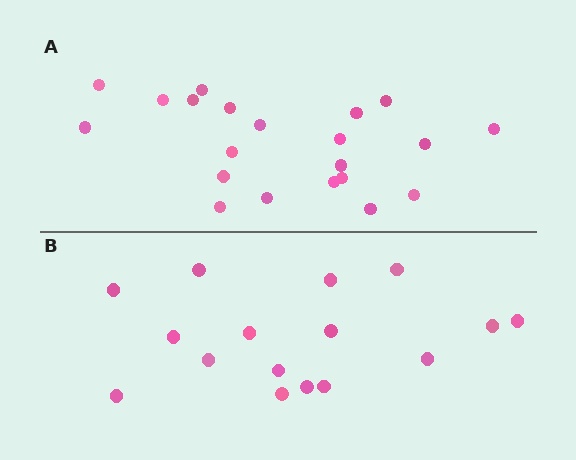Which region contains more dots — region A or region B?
Region A (the top region) has more dots.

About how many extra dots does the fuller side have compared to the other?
Region A has about 5 more dots than region B.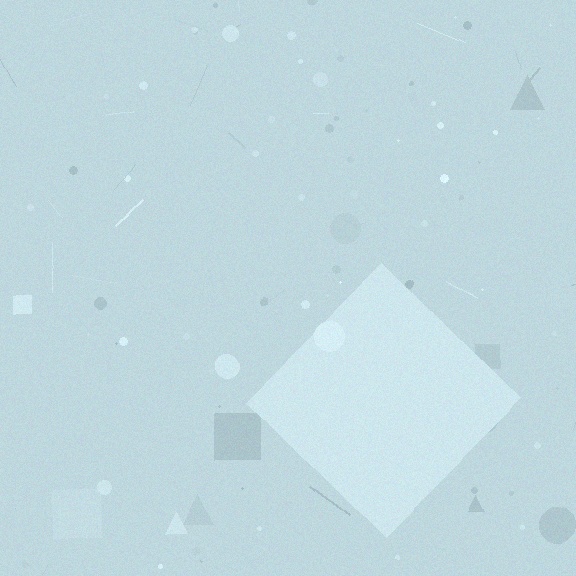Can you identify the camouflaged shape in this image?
The camouflaged shape is a diamond.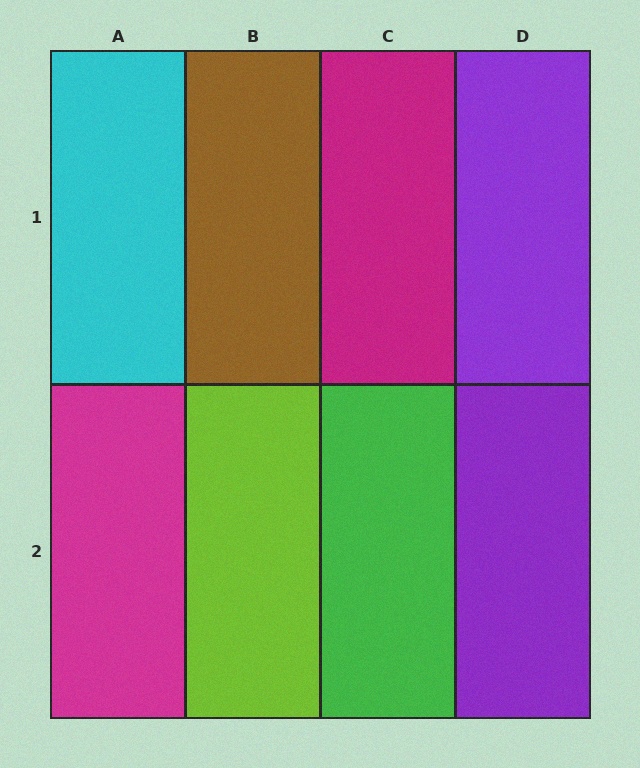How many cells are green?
1 cell is green.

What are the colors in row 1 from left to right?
Cyan, brown, magenta, purple.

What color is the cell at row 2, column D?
Purple.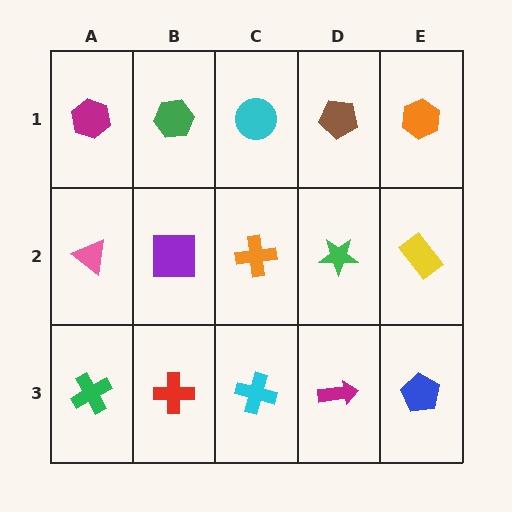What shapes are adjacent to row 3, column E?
A yellow rectangle (row 2, column E), a magenta arrow (row 3, column D).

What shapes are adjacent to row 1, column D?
A green star (row 2, column D), a cyan circle (row 1, column C), an orange hexagon (row 1, column E).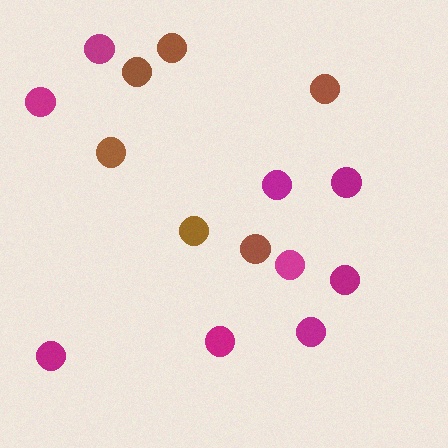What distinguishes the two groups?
There are 2 groups: one group of brown circles (6) and one group of magenta circles (9).